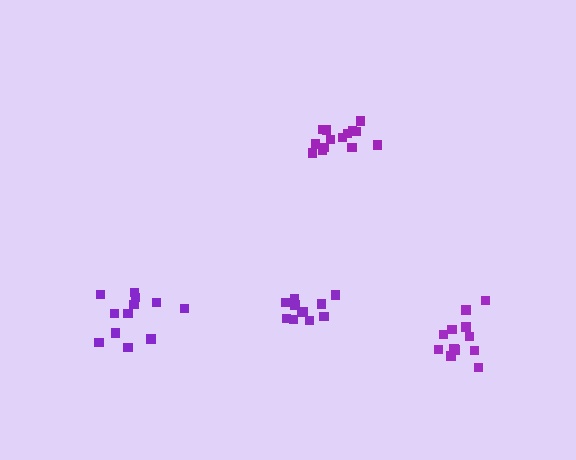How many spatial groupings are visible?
There are 4 spatial groupings.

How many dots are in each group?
Group 1: 12 dots, Group 2: 12 dots, Group 3: 12 dots, Group 4: 14 dots (50 total).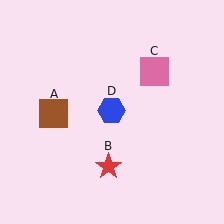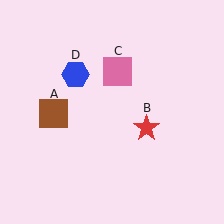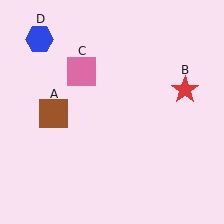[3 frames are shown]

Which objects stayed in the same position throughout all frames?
Brown square (object A) remained stationary.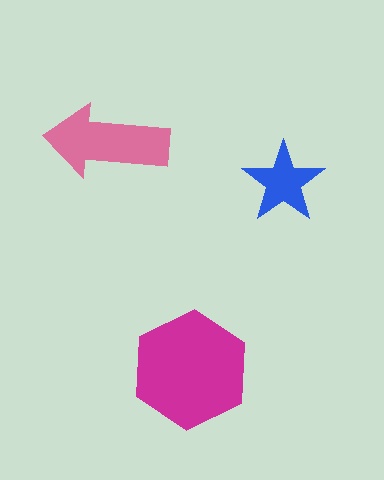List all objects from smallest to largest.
The blue star, the pink arrow, the magenta hexagon.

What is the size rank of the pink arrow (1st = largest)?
2nd.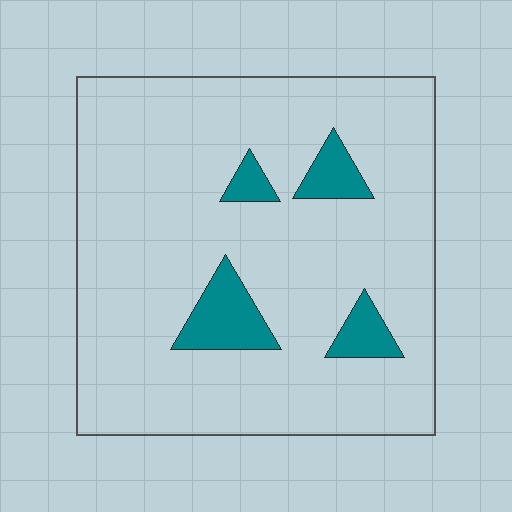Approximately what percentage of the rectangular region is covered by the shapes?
Approximately 10%.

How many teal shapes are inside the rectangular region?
4.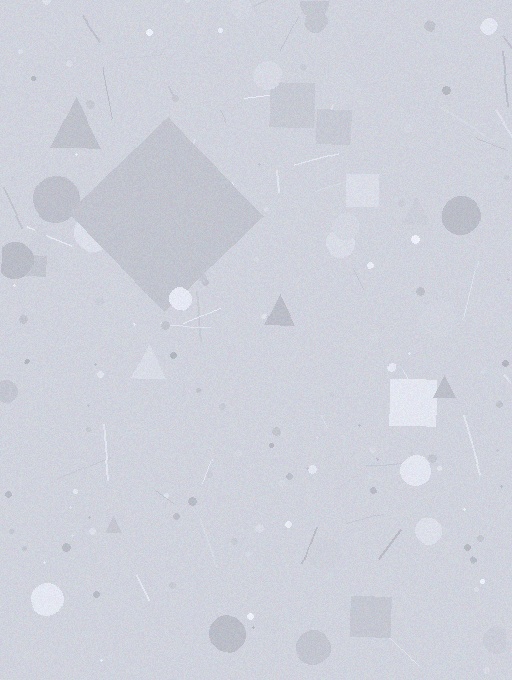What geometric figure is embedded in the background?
A diamond is embedded in the background.